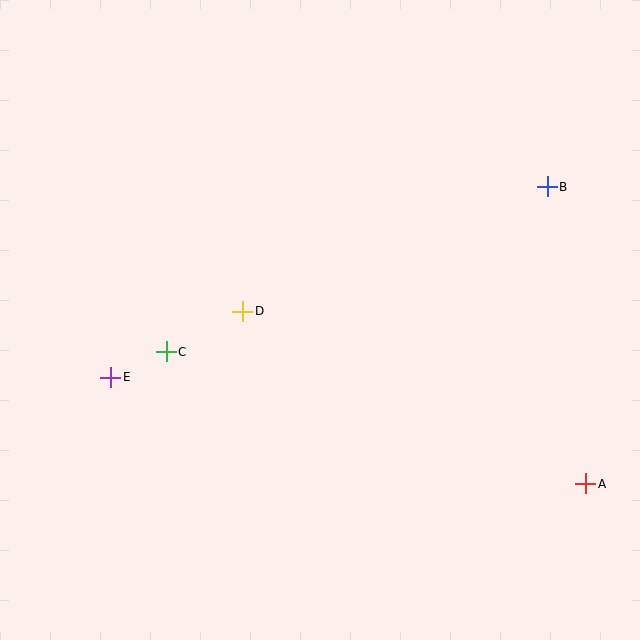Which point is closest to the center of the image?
Point D at (243, 311) is closest to the center.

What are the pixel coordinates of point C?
Point C is at (166, 352).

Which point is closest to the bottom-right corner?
Point A is closest to the bottom-right corner.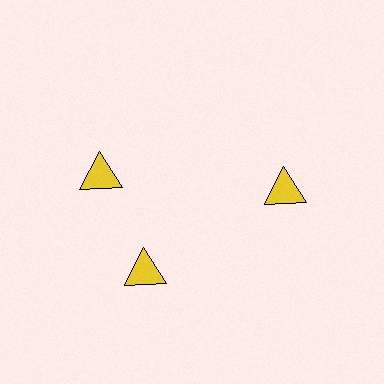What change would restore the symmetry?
The symmetry would be restored by rotating it back into even spacing with its neighbors so that all 3 triangles sit at equal angles and equal distance from the center.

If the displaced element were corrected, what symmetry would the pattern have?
It would have 3-fold rotational symmetry — the pattern would map onto itself every 120 degrees.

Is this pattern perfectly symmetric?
No. The 3 yellow triangles are arranged in a ring, but one element near the 11 o'clock position is rotated out of alignment along the ring, breaking the 3-fold rotational symmetry.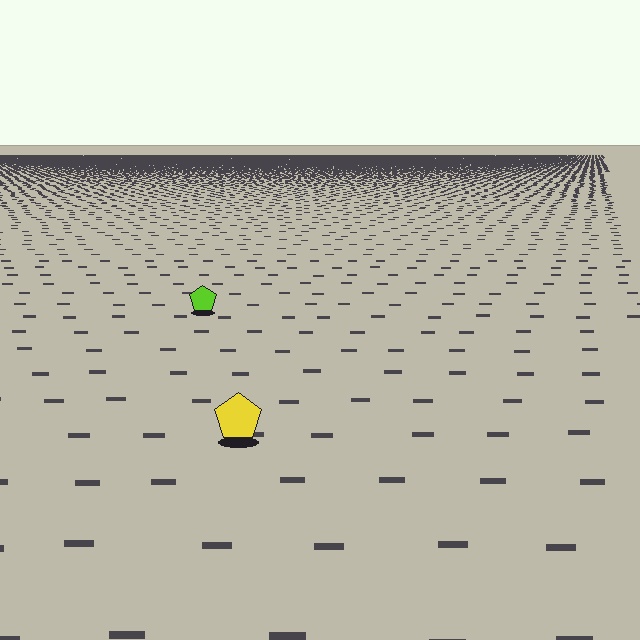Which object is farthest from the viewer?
The lime pentagon is farthest from the viewer. It appears smaller and the ground texture around it is denser.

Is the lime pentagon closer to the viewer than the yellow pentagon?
No. The yellow pentagon is closer — you can tell from the texture gradient: the ground texture is coarser near it.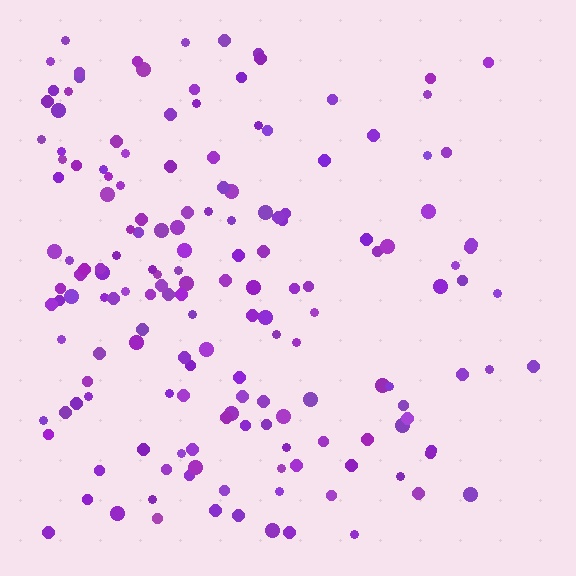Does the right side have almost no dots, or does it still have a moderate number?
Still a moderate number, just noticeably fewer than the left.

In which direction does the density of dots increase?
From right to left, with the left side densest.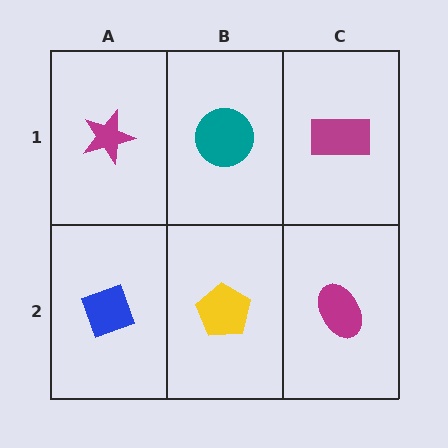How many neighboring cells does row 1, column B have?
3.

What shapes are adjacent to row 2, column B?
A teal circle (row 1, column B), a blue diamond (row 2, column A), a magenta ellipse (row 2, column C).